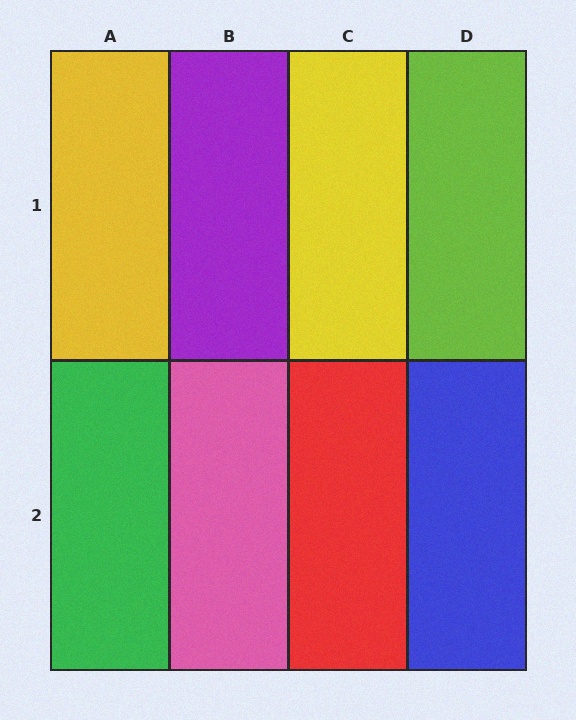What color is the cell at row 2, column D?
Blue.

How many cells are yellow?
2 cells are yellow.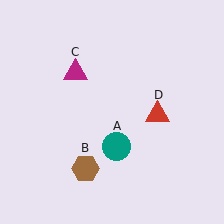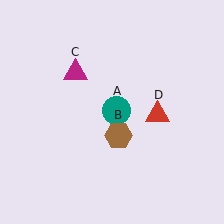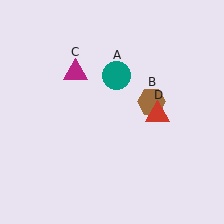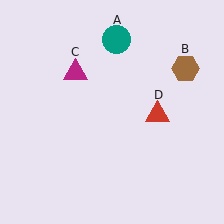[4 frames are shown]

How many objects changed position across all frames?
2 objects changed position: teal circle (object A), brown hexagon (object B).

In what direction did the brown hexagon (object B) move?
The brown hexagon (object B) moved up and to the right.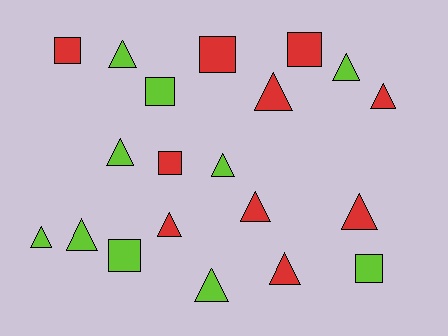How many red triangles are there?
There are 6 red triangles.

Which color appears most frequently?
Lime, with 10 objects.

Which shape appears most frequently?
Triangle, with 13 objects.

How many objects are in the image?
There are 20 objects.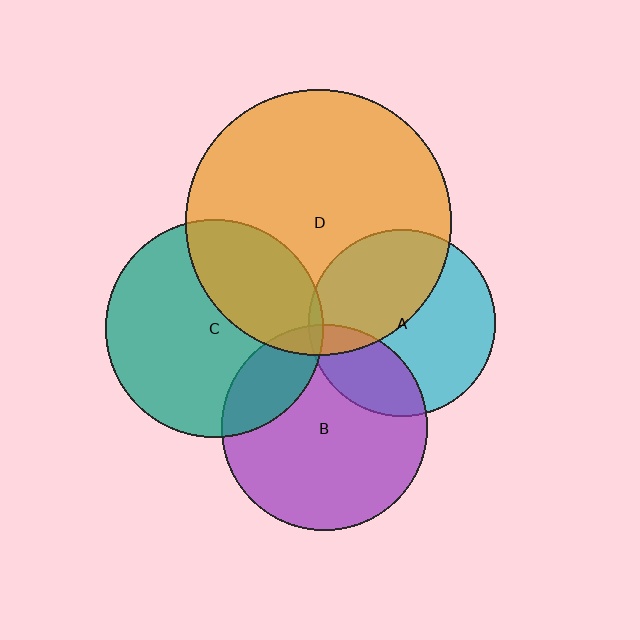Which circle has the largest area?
Circle D (orange).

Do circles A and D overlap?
Yes.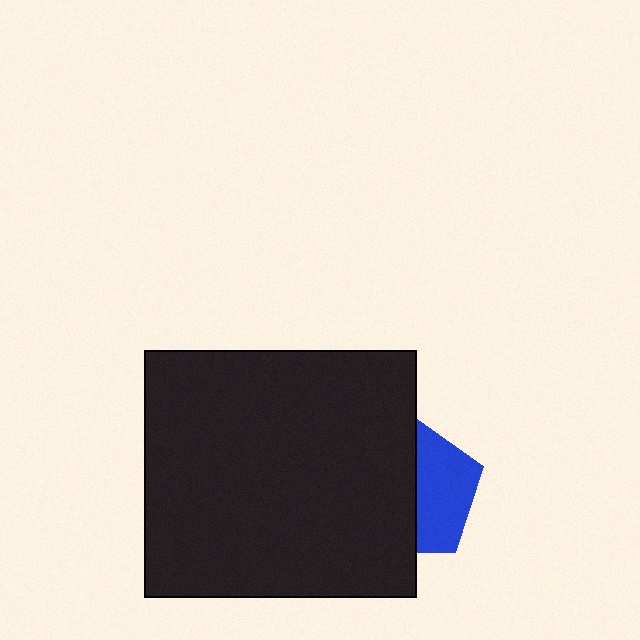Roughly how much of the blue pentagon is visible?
A small part of it is visible (roughly 43%).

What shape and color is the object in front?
The object in front is a black rectangle.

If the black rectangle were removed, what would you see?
You would see the complete blue pentagon.